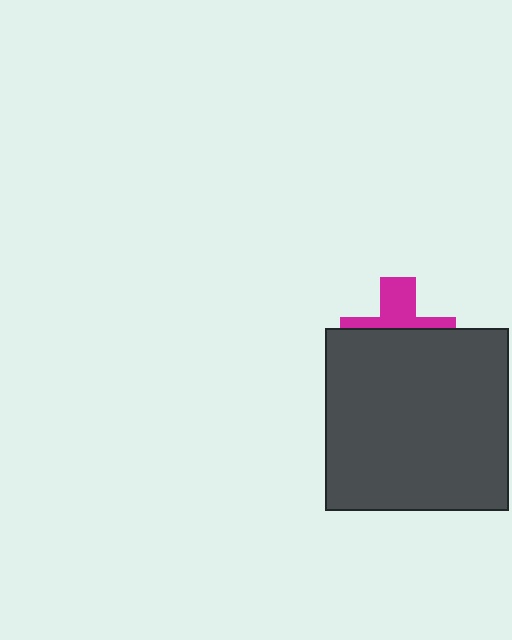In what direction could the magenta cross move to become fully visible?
The magenta cross could move up. That would shift it out from behind the dark gray square entirely.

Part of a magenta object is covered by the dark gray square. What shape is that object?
It is a cross.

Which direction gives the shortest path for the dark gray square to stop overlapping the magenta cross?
Moving down gives the shortest separation.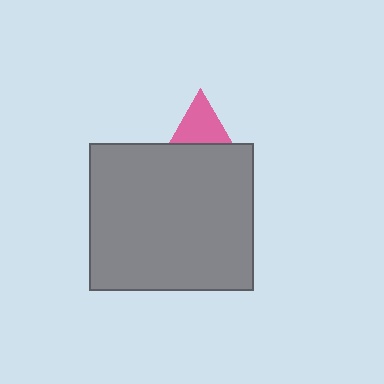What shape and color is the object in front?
The object in front is a gray rectangle.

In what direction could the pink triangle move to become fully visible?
The pink triangle could move up. That would shift it out from behind the gray rectangle entirely.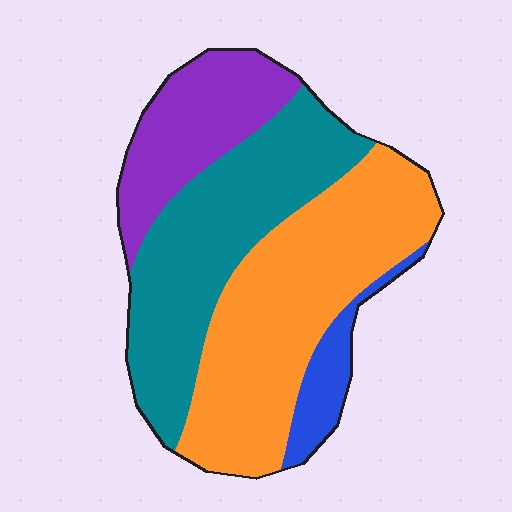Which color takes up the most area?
Orange, at roughly 40%.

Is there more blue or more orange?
Orange.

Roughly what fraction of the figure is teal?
Teal covers roughly 35% of the figure.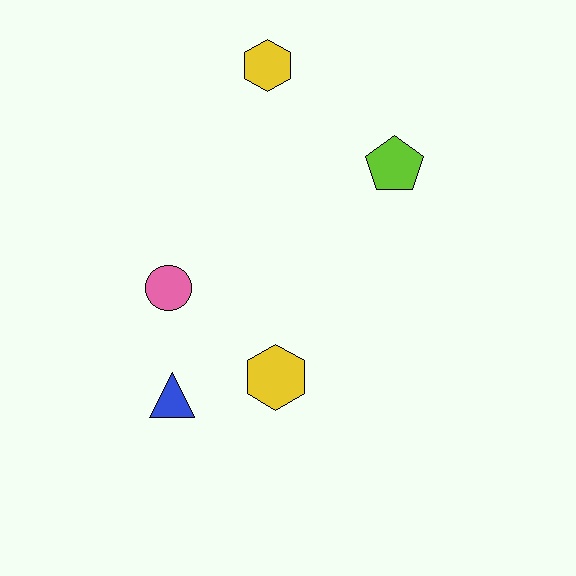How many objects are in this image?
There are 5 objects.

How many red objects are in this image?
There are no red objects.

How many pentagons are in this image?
There is 1 pentagon.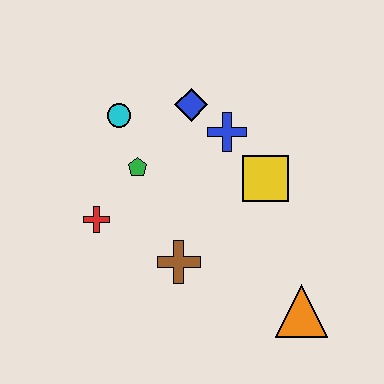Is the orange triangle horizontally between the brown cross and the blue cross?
No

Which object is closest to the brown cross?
The red cross is closest to the brown cross.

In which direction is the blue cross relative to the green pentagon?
The blue cross is to the right of the green pentagon.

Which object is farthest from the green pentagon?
The orange triangle is farthest from the green pentagon.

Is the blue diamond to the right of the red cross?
Yes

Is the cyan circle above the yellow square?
Yes